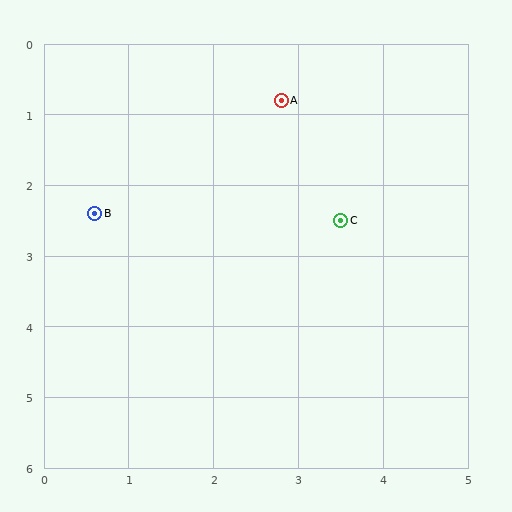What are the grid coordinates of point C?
Point C is at approximately (3.5, 2.5).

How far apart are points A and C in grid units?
Points A and C are about 1.8 grid units apart.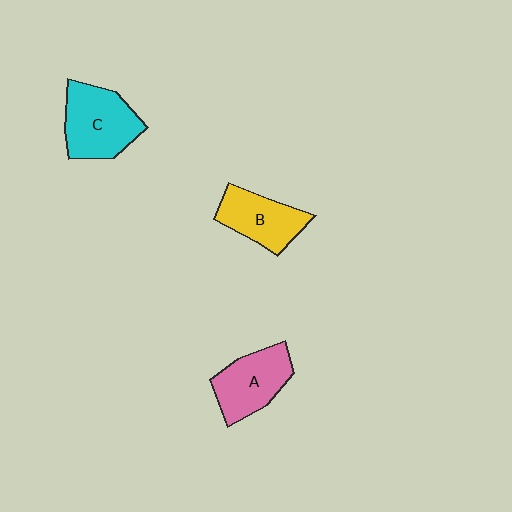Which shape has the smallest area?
Shape B (yellow).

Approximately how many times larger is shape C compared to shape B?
Approximately 1.3 times.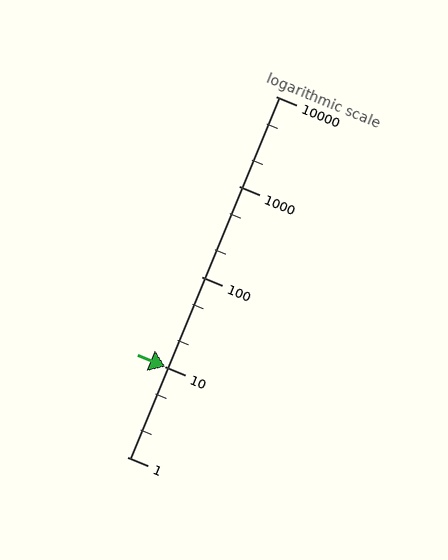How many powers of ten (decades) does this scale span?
The scale spans 4 decades, from 1 to 10000.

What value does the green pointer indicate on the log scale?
The pointer indicates approximately 10.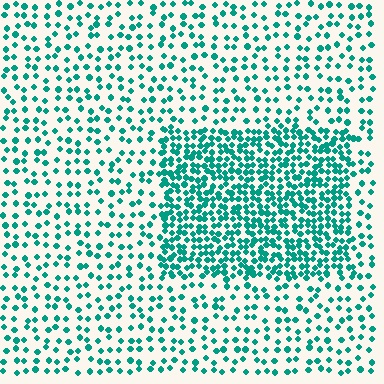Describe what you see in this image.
The image contains small teal elements arranged at two different densities. A rectangle-shaped region is visible where the elements are more densely packed than the surrounding area.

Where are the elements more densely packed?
The elements are more densely packed inside the rectangle boundary.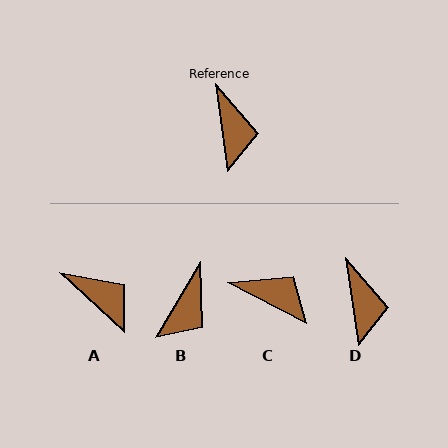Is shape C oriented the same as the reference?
No, it is off by about 55 degrees.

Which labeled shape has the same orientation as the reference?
D.